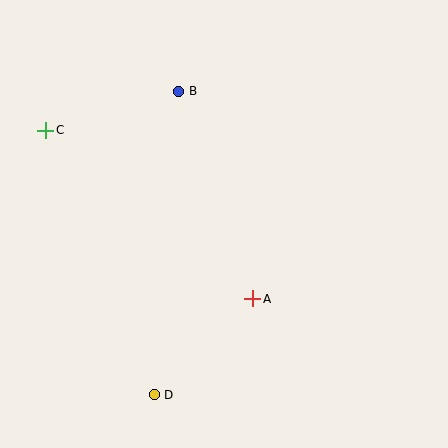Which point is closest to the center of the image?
Point A at (253, 299) is closest to the center.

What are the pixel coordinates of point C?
Point C is at (46, 130).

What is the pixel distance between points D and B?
The distance between D and B is 305 pixels.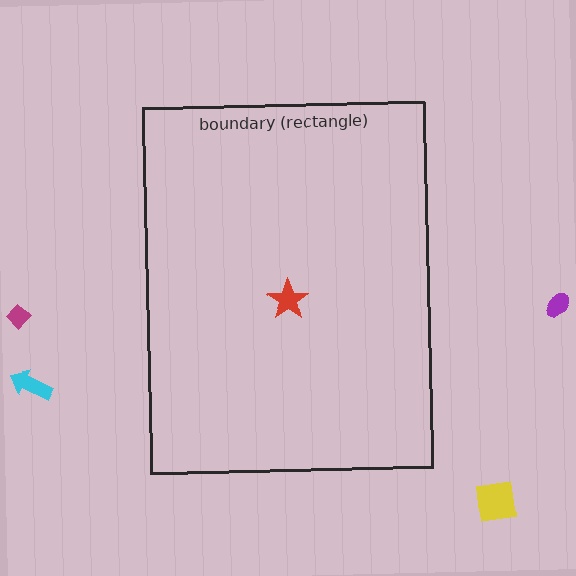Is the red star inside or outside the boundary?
Inside.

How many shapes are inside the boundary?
1 inside, 4 outside.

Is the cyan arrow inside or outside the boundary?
Outside.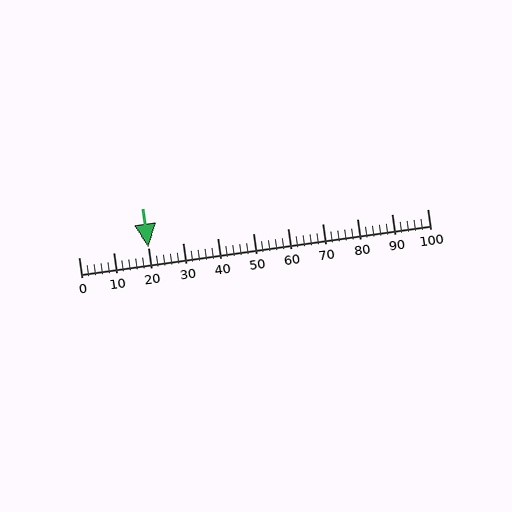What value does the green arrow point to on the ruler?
The green arrow points to approximately 20.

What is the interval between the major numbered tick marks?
The major tick marks are spaced 10 units apart.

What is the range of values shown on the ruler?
The ruler shows values from 0 to 100.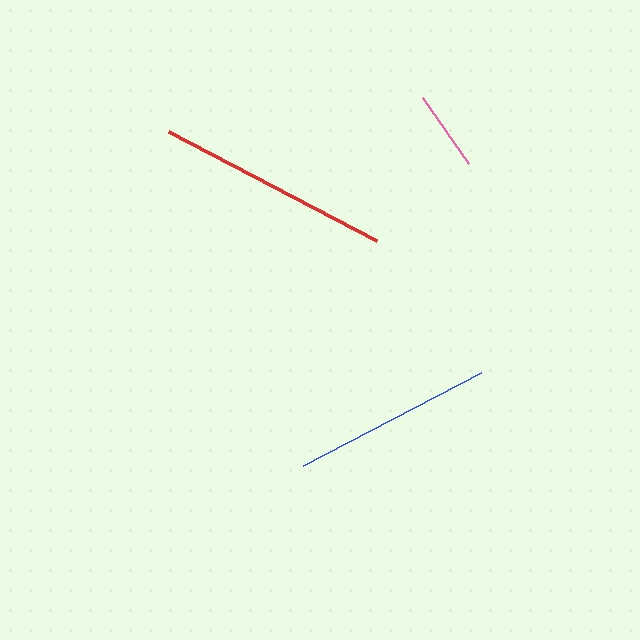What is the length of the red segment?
The red segment is approximately 235 pixels long.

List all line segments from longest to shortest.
From longest to shortest: red, blue, pink.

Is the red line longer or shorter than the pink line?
The red line is longer than the pink line.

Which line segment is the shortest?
The pink line is the shortest at approximately 80 pixels.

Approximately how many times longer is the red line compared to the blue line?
The red line is approximately 1.2 times the length of the blue line.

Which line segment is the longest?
The red line is the longest at approximately 235 pixels.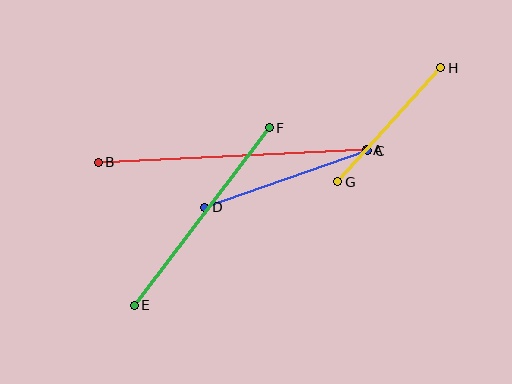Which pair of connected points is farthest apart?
Points A and B are farthest apart.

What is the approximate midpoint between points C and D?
The midpoint is at approximately (286, 179) pixels.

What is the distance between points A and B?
The distance is approximately 268 pixels.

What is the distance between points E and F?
The distance is approximately 223 pixels.